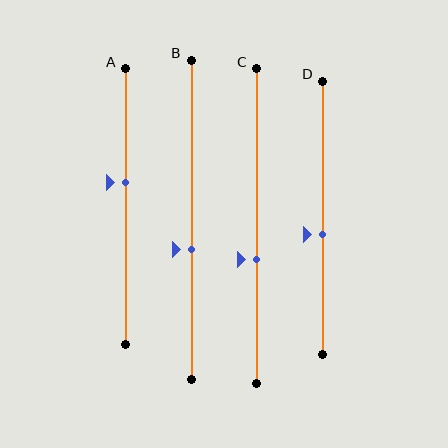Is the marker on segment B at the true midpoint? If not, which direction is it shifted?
No, the marker on segment B is shifted downward by about 9% of the segment length.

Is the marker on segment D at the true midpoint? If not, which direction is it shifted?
No, the marker on segment D is shifted downward by about 6% of the segment length.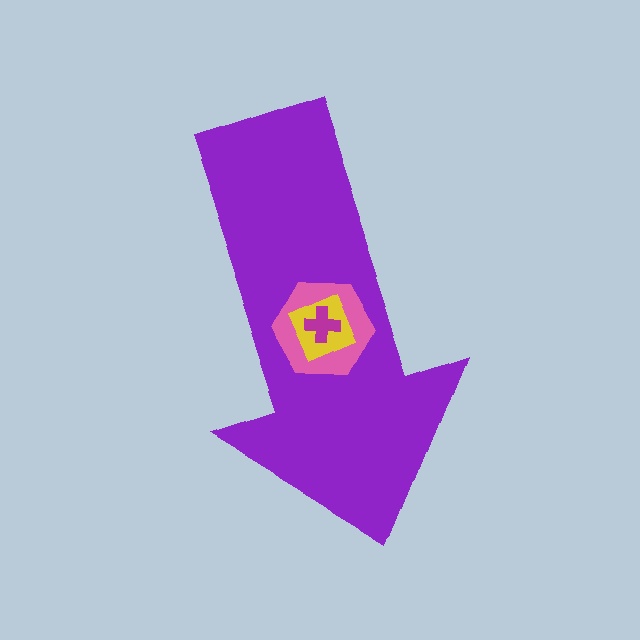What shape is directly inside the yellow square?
The magenta cross.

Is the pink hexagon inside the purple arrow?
Yes.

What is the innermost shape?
The magenta cross.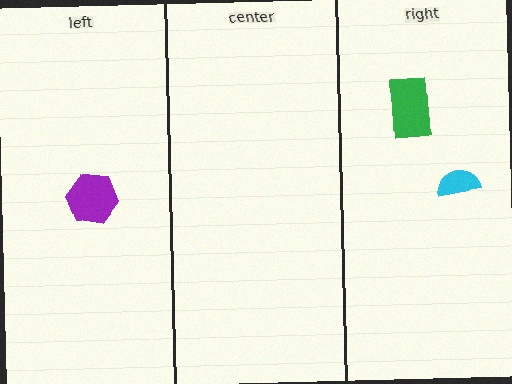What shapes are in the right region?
The green rectangle, the cyan semicircle.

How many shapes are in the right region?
2.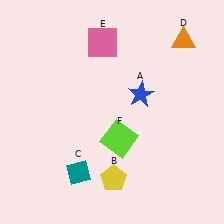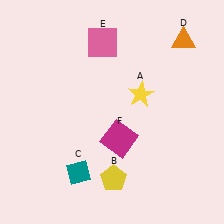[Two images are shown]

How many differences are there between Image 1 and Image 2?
There are 2 differences between the two images.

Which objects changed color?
A changed from blue to yellow. F changed from lime to magenta.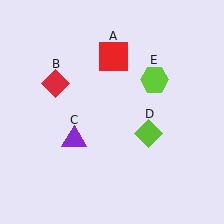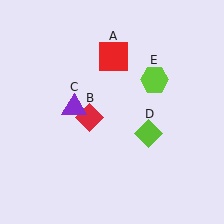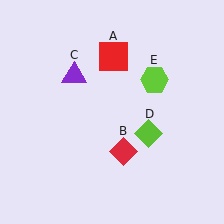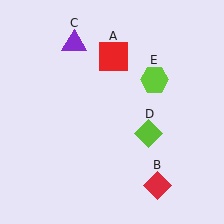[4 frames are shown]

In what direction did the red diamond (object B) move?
The red diamond (object B) moved down and to the right.